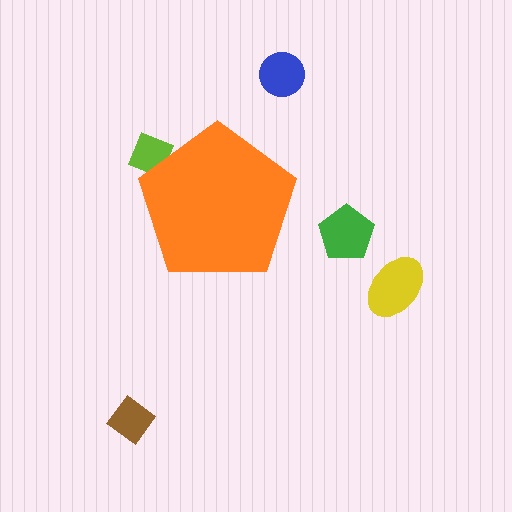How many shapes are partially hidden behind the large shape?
1 shape is partially hidden.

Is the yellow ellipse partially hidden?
No, the yellow ellipse is fully visible.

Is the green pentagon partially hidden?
No, the green pentagon is fully visible.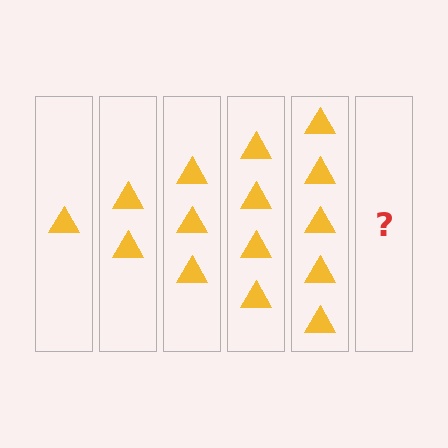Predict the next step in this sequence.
The next step is 6 triangles.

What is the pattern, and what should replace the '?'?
The pattern is that each step adds one more triangle. The '?' should be 6 triangles.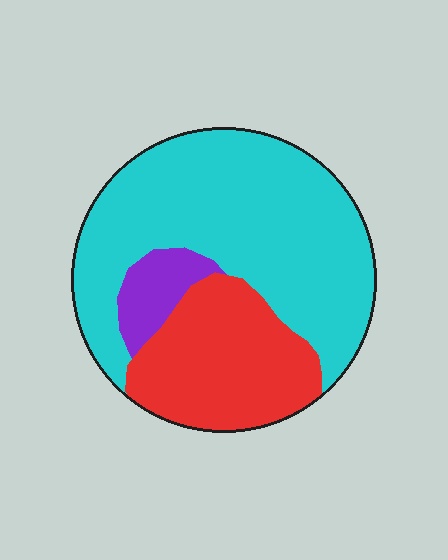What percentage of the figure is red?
Red takes up about one third (1/3) of the figure.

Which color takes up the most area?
Cyan, at roughly 65%.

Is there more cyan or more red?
Cyan.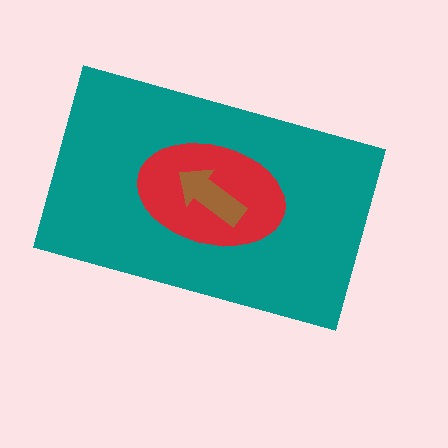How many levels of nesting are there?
3.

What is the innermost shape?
The brown arrow.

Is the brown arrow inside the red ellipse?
Yes.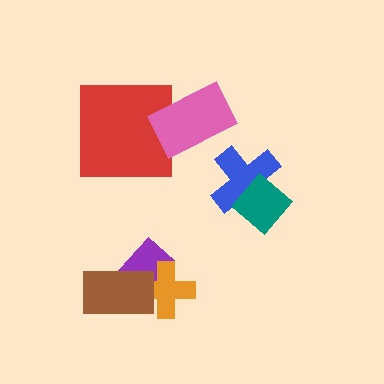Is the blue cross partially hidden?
Yes, it is partially covered by another shape.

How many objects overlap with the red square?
1 object overlaps with the red square.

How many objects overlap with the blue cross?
1 object overlaps with the blue cross.